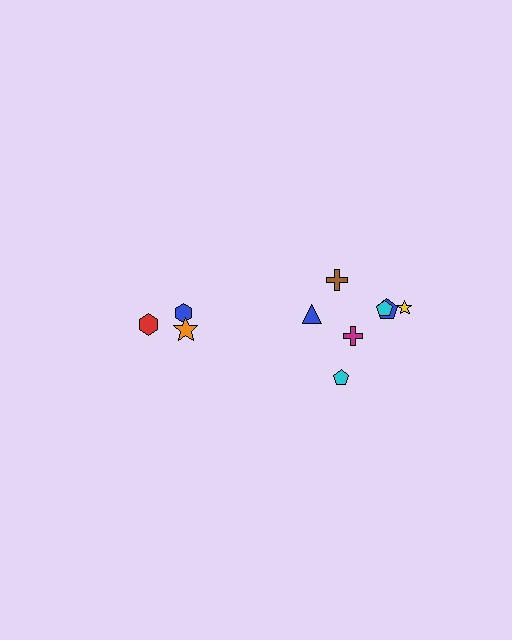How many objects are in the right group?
There are 7 objects.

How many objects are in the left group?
There are 3 objects.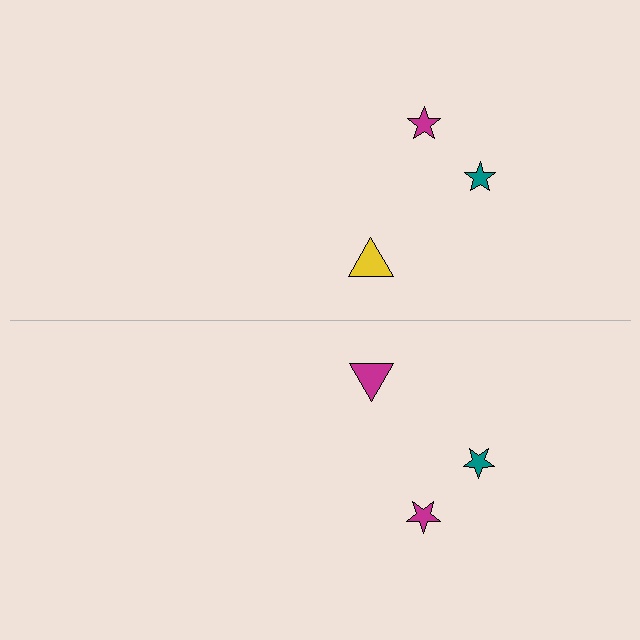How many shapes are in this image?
There are 6 shapes in this image.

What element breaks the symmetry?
The magenta triangle on the bottom side breaks the symmetry — its mirror counterpart is yellow.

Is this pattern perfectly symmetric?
No, the pattern is not perfectly symmetric. The magenta triangle on the bottom side breaks the symmetry — its mirror counterpart is yellow.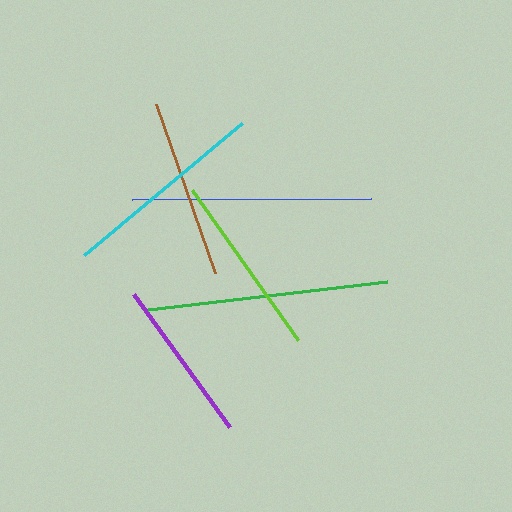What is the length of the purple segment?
The purple segment is approximately 164 pixels long.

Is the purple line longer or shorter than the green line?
The green line is longer than the purple line.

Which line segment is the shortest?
The purple line is the shortest at approximately 164 pixels.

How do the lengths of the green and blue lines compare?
The green and blue lines are approximately the same length.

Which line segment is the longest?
The green line is the longest at approximately 240 pixels.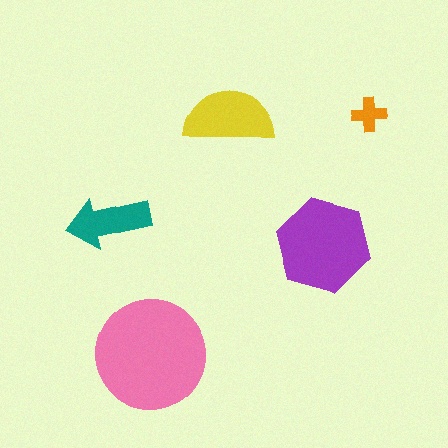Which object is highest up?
The orange cross is topmost.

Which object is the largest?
The pink circle.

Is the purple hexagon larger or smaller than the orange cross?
Larger.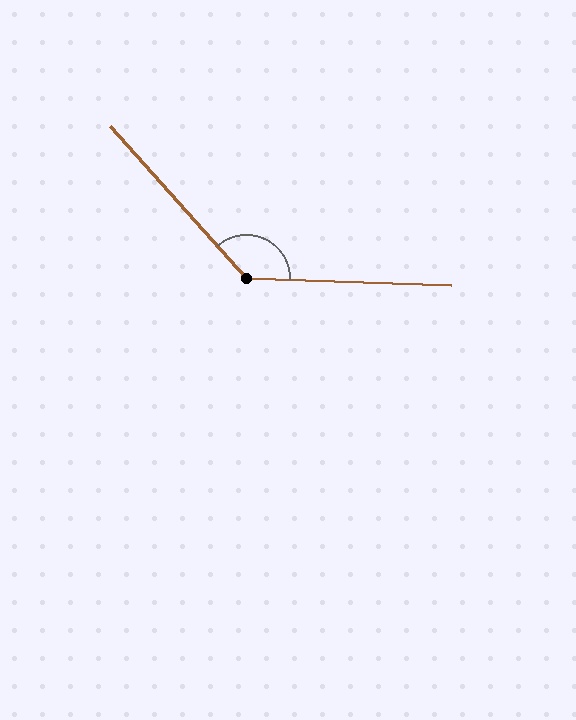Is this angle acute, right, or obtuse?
It is obtuse.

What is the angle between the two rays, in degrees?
Approximately 134 degrees.